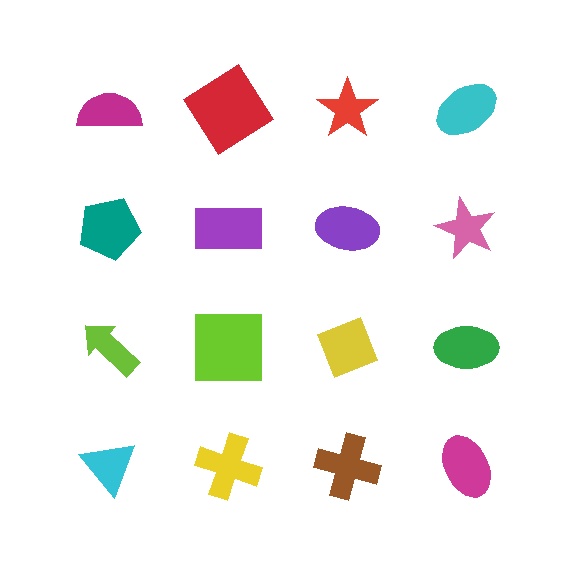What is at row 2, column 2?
A purple rectangle.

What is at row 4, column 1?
A cyan triangle.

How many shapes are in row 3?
4 shapes.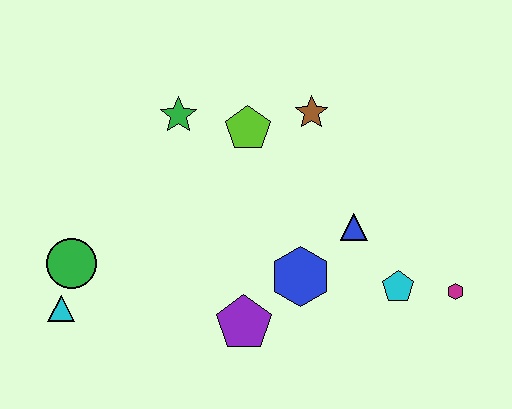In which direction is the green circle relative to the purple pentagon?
The green circle is to the left of the purple pentagon.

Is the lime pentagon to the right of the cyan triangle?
Yes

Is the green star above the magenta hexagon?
Yes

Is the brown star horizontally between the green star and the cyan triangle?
No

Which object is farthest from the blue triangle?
The cyan triangle is farthest from the blue triangle.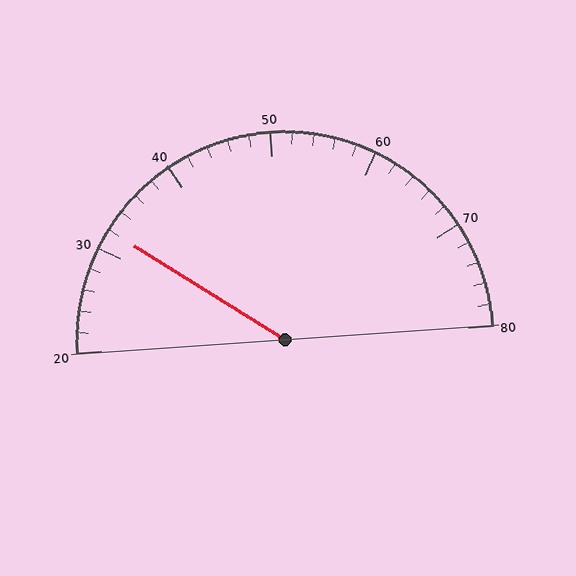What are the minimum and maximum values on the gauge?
The gauge ranges from 20 to 80.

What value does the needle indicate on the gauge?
The needle indicates approximately 32.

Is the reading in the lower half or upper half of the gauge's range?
The reading is in the lower half of the range (20 to 80).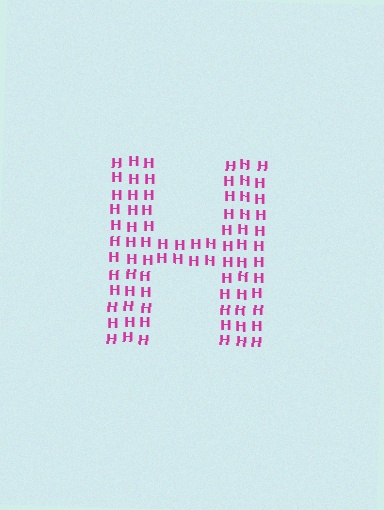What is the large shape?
The large shape is the letter H.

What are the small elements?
The small elements are letter H's.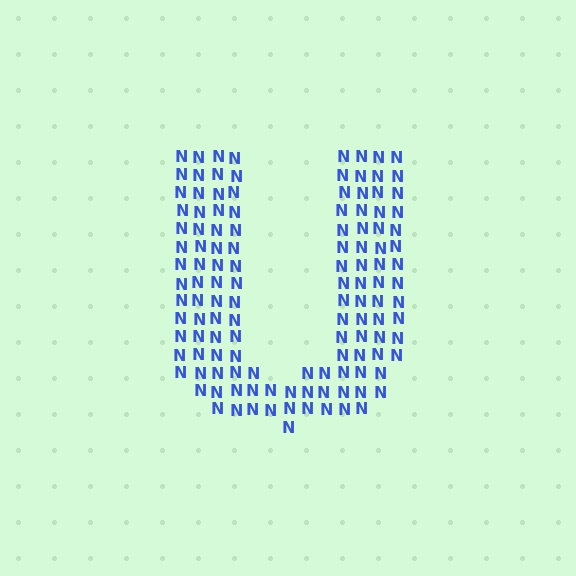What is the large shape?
The large shape is the letter U.